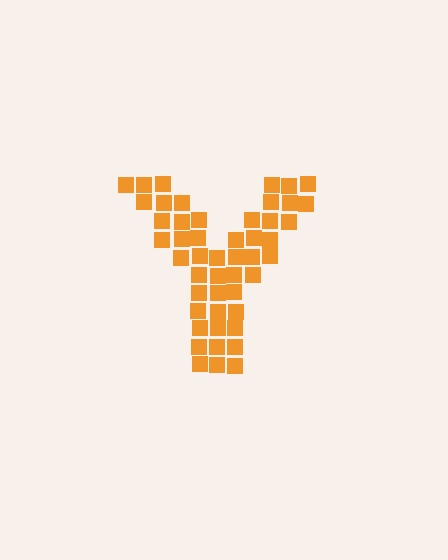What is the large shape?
The large shape is the letter Y.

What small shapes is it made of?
It is made of small squares.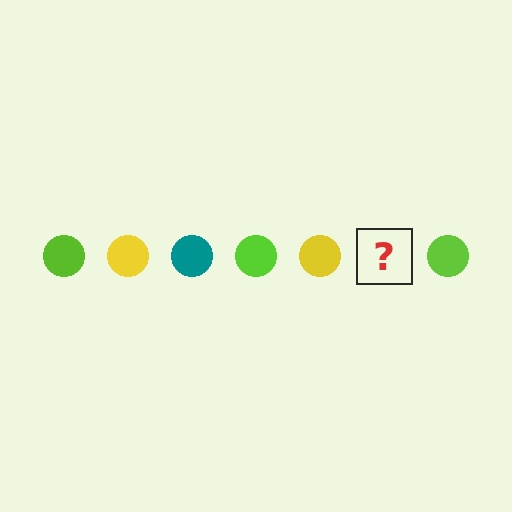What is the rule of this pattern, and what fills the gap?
The rule is that the pattern cycles through lime, yellow, teal circles. The gap should be filled with a teal circle.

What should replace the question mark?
The question mark should be replaced with a teal circle.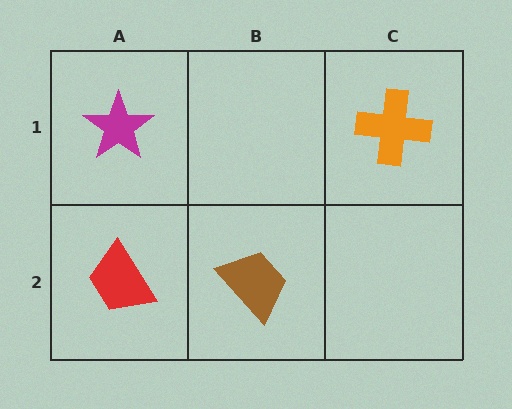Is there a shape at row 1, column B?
No, that cell is empty.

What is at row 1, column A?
A magenta star.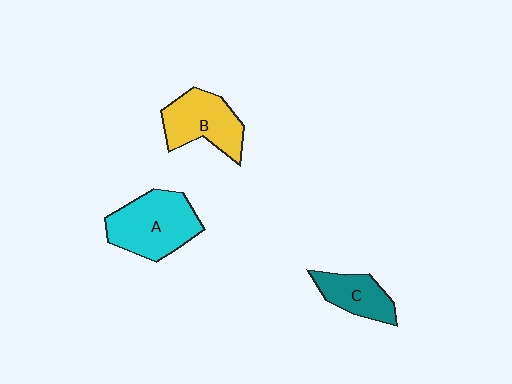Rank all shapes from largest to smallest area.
From largest to smallest: A (cyan), B (yellow), C (teal).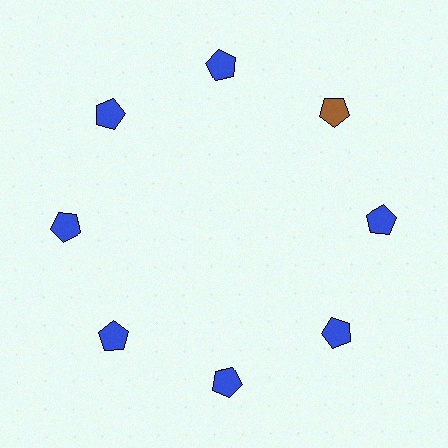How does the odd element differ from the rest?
It has a different color: brown instead of blue.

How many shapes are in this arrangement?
There are 8 shapes arranged in a ring pattern.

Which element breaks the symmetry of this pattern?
The brown pentagon at roughly the 2 o'clock position breaks the symmetry. All other shapes are blue pentagons.